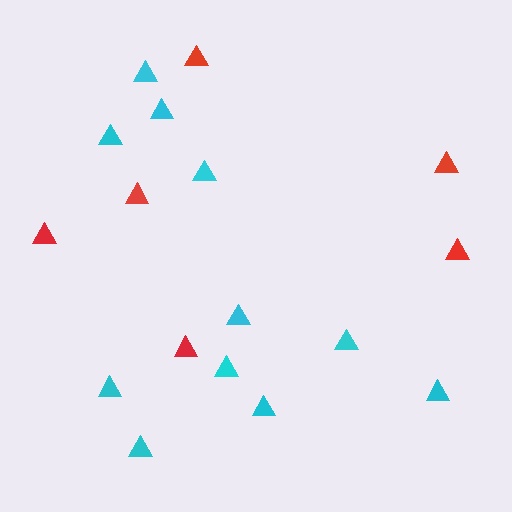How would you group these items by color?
There are 2 groups: one group of red triangles (6) and one group of cyan triangles (11).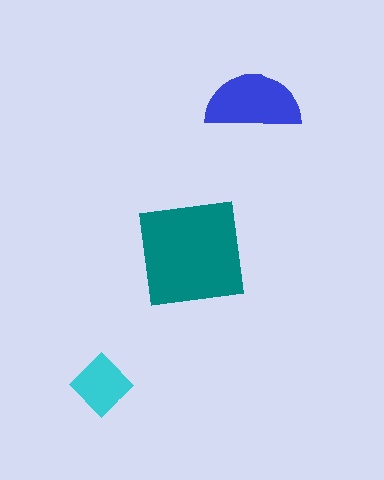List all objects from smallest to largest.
The cyan diamond, the blue semicircle, the teal square.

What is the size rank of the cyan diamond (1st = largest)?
3rd.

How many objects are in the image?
There are 3 objects in the image.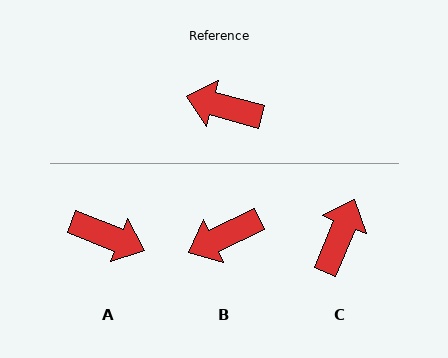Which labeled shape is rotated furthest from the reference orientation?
A, about 174 degrees away.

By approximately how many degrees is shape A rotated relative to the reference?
Approximately 174 degrees counter-clockwise.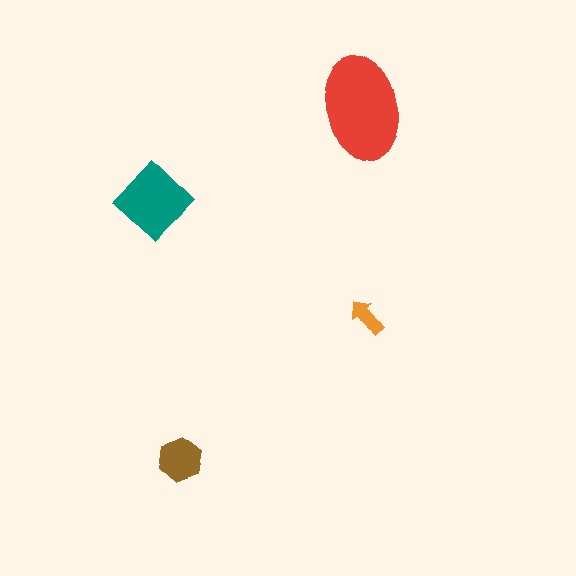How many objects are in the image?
There are 4 objects in the image.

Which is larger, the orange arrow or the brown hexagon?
The brown hexagon.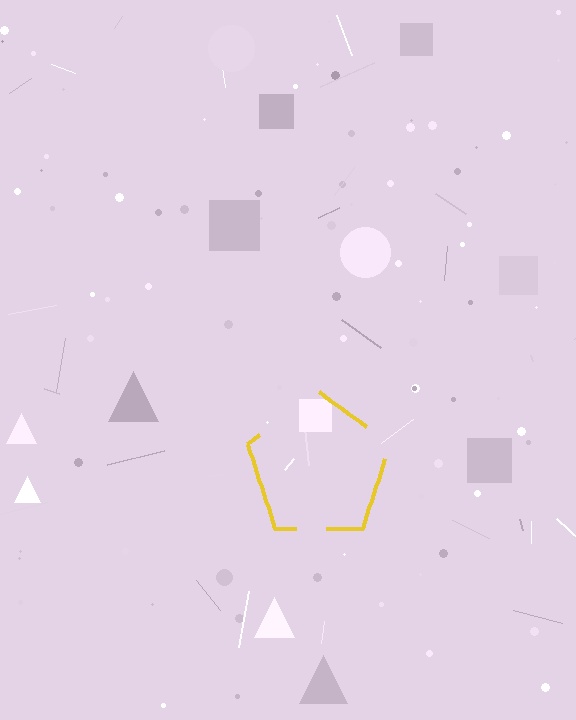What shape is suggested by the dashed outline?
The dashed outline suggests a pentagon.